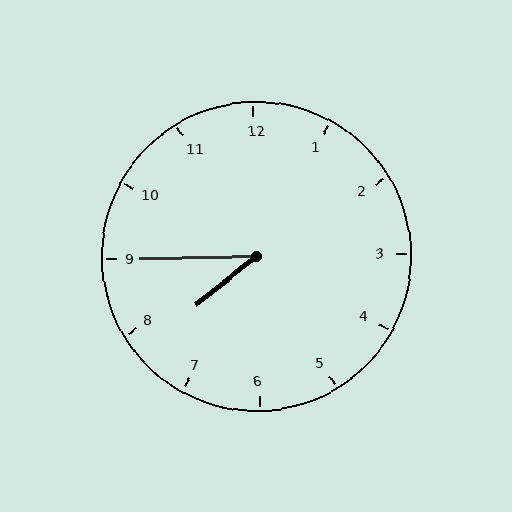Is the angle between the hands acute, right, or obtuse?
It is acute.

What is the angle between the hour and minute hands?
Approximately 38 degrees.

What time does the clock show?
7:45.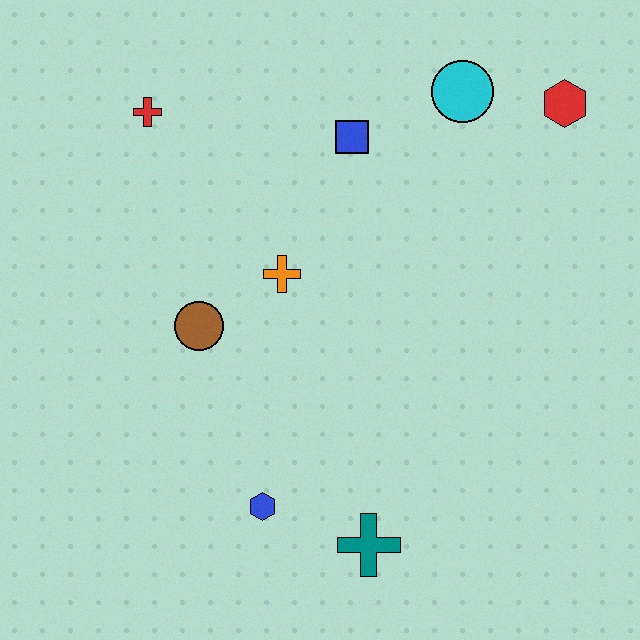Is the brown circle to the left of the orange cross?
Yes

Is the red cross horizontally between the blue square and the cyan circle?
No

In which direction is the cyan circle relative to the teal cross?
The cyan circle is above the teal cross.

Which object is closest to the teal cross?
The blue hexagon is closest to the teal cross.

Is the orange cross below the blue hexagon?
No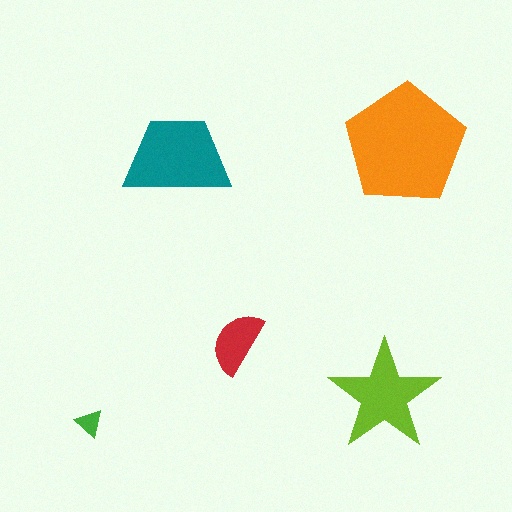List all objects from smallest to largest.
The green triangle, the red semicircle, the lime star, the teal trapezoid, the orange pentagon.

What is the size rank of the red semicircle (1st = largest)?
4th.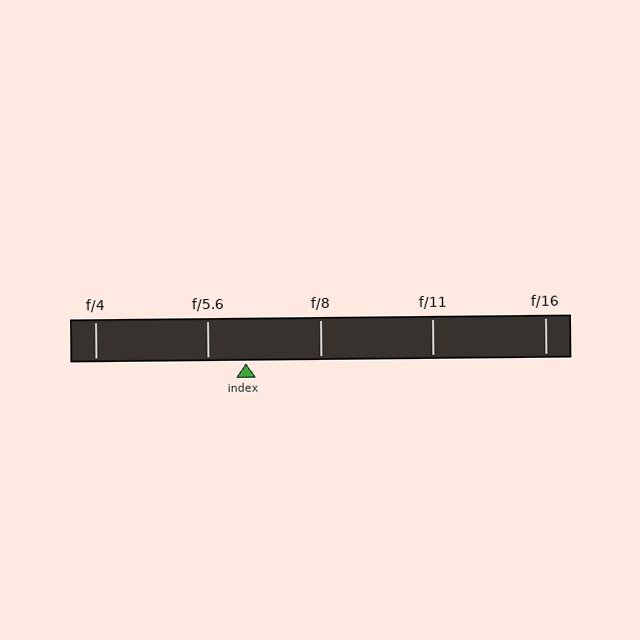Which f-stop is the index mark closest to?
The index mark is closest to f/5.6.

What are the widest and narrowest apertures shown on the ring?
The widest aperture shown is f/4 and the narrowest is f/16.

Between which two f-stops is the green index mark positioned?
The index mark is between f/5.6 and f/8.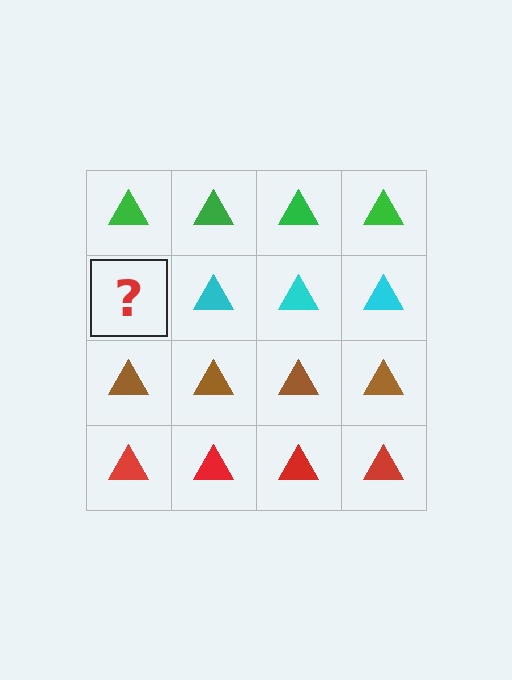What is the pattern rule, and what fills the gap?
The rule is that each row has a consistent color. The gap should be filled with a cyan triangle.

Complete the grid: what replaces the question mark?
The question mark should be replaced with a cyan triangle.